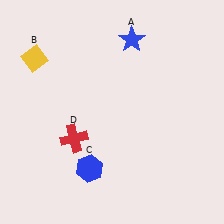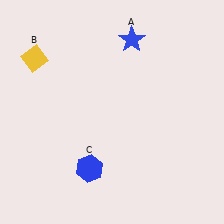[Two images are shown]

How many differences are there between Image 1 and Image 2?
There is 1 difference between the two images.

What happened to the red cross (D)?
The red cross (D) was removed in Image 2. It was in the bottom-left area of Image 1.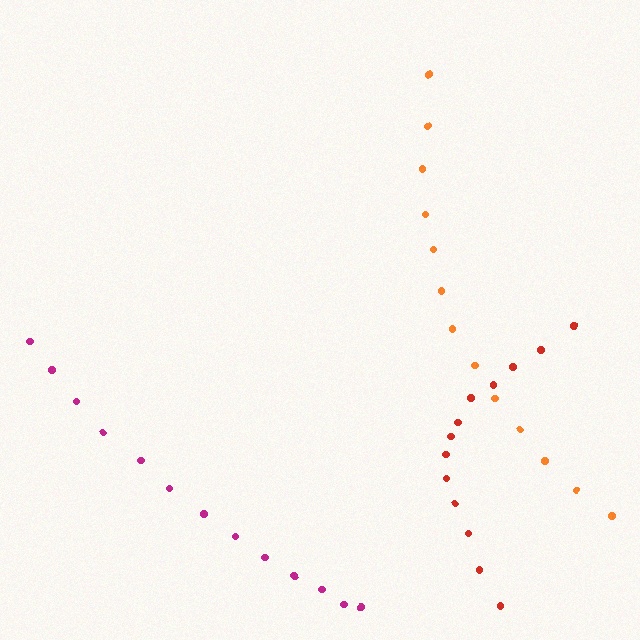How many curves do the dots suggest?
There are 3 distinct paths.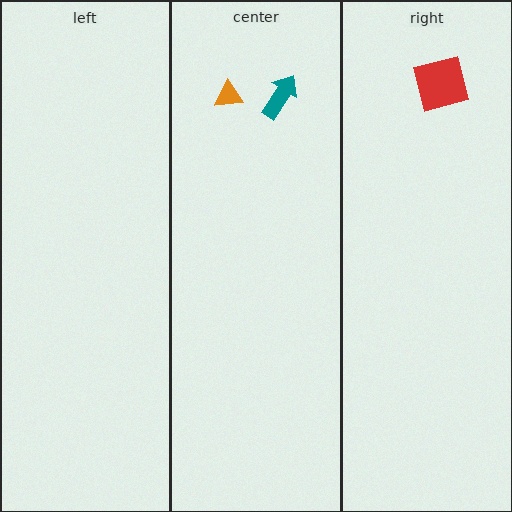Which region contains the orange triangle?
The center region.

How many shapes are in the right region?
1.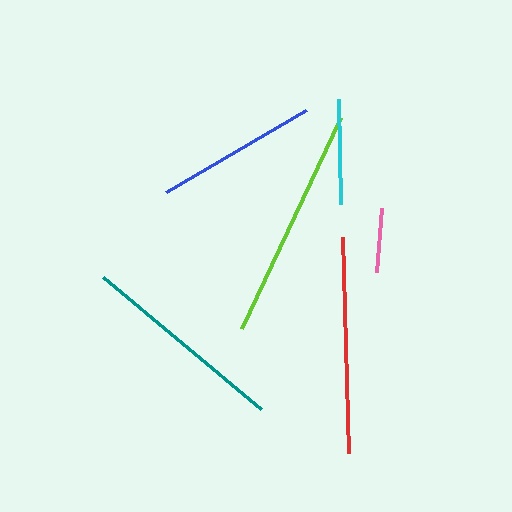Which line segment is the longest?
The lime line is the longest at approximately 234 pixels.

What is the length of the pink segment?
The pink segment is approximately 64 pixels long.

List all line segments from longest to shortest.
From longest to shortest: lime, red, teal, blue, cyan, pink.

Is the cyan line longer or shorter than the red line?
The red line is longer than the cyan line.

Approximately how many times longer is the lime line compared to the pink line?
The lime line is approximately 3.7 times the length of the pink line.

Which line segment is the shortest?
The pink line is the shortest at approximately 64 pixels.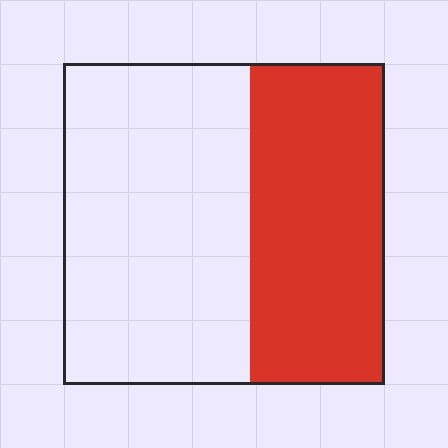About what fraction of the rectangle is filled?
About two fifths (2/5).